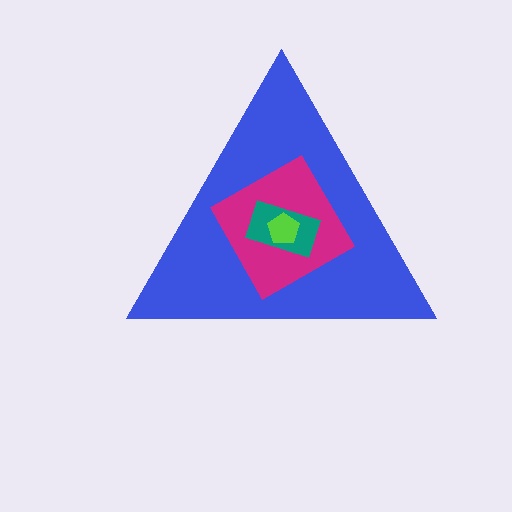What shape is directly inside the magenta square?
The teal rectangle.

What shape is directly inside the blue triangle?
The magenta square.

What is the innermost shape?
The lime pentagon.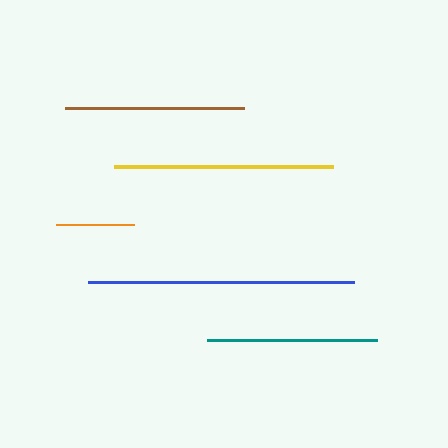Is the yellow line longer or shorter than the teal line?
The yellow line is longer than the teal line.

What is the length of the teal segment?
The teal segment is approximately 171 pixels long.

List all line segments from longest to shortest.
From longest to shortest: blue, yellow, brown, teal, orange.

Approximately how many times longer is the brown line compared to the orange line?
The brown line is approximately 2.3 times the length of the orange line.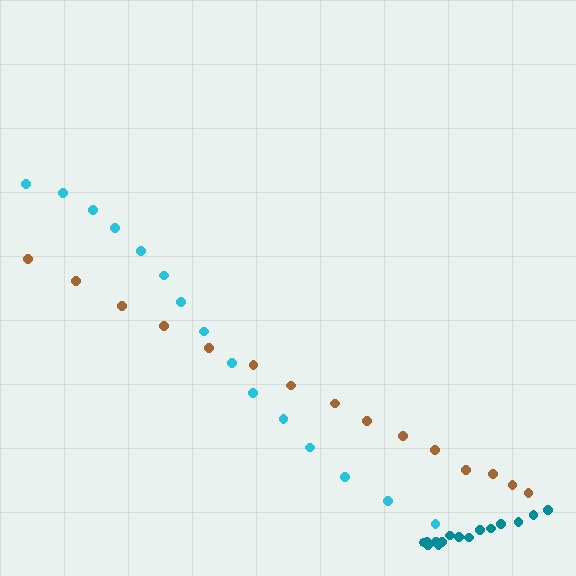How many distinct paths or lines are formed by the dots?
There are 3 distinct paths.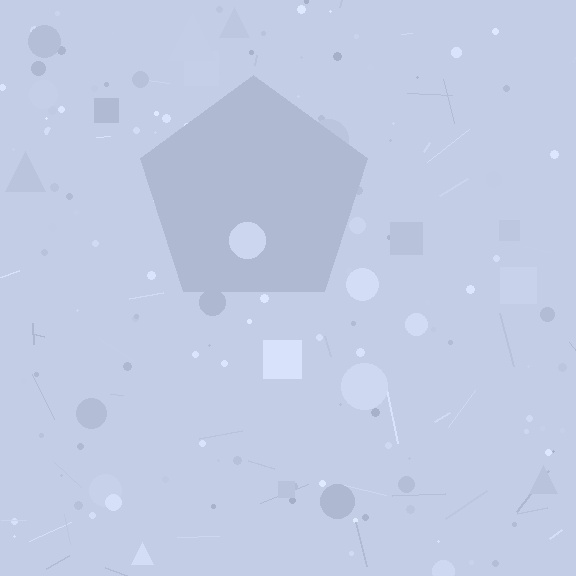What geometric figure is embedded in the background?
A pentagon is embedded in the background.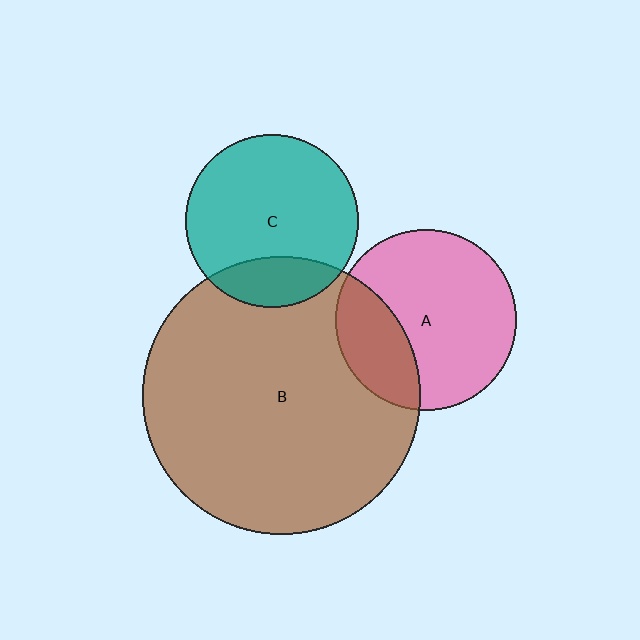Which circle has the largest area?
Circle B (brown).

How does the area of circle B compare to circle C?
Approximately 2.6 times.